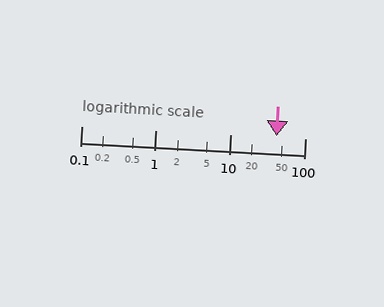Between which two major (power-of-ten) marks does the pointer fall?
The pointer is between 10 and 100.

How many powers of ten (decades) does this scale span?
The scale spans 3 decades, from 0.1 to 100.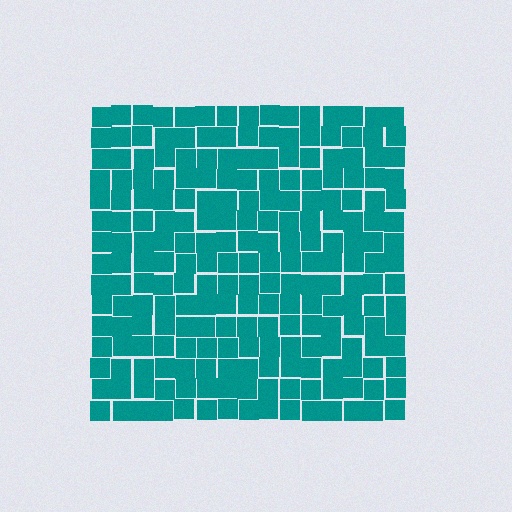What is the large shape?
The large shape is a square.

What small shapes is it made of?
It is made of small squares.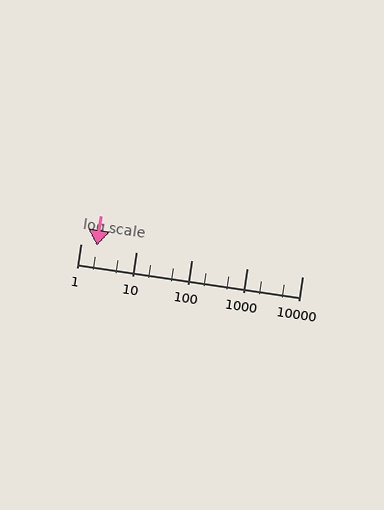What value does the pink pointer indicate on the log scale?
The pointer indicates approximately 2.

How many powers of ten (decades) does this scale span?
The scale spans 4 decades, from 1 to 10000.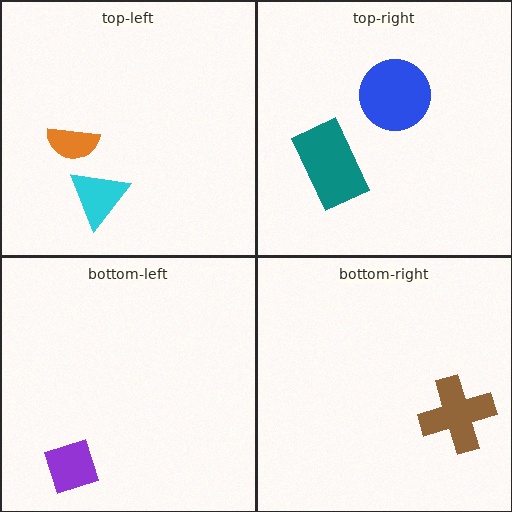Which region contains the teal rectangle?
The top-right region.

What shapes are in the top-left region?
The orange semicircle, the cyan triangle.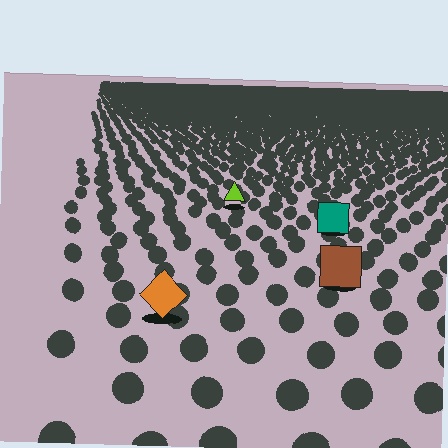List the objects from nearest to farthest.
From nearest to farthest: the orange diamond, the brown square, the teal square, the lime triangle.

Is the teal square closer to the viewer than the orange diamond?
No. The orange diamond is closer — you can tell from the texture gradient: the ground texture is coarser near it.